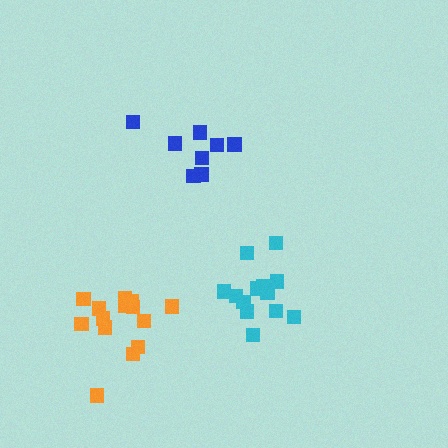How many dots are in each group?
Group 1: 8 dots, Group 2: 13 dots, Group 3: 14 dots (35 total).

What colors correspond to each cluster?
The clusters are colored: blue, cyan, orange.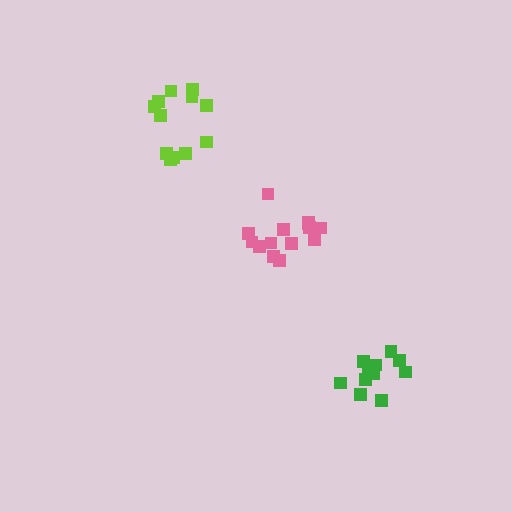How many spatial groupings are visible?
There are 3 spatial groupings.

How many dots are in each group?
Group 1: 14 dots, Group 2: 11 dots, Group 3: 12 dots (37 total).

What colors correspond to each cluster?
The clusters are colored: pink, green, lime.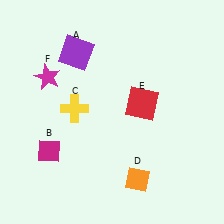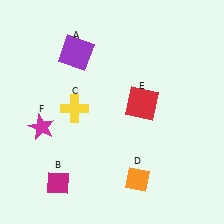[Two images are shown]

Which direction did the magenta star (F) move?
The magenta star (F) moved down.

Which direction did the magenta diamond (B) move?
The magenta diamond (B) moved down.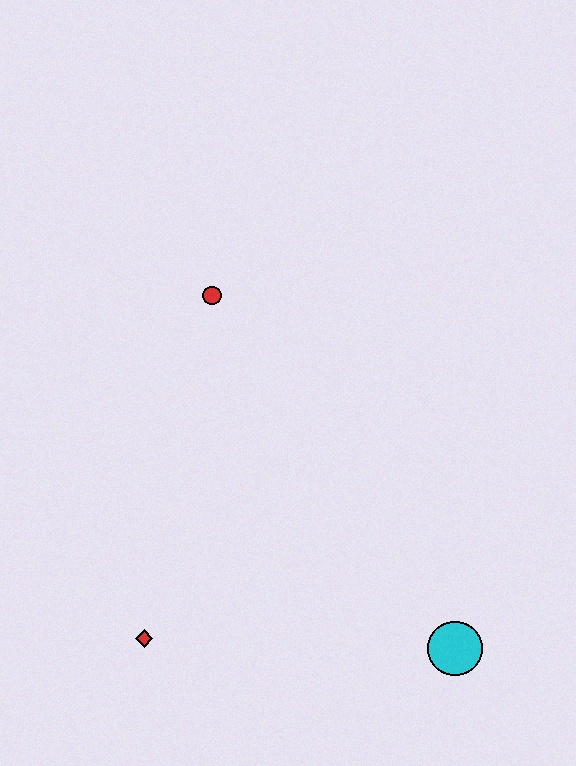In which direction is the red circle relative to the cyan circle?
The red circle is above the cyan circle.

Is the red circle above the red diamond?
Yes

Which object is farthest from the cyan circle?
The red circle is farthest from the cyan circle.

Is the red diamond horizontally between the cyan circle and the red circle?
No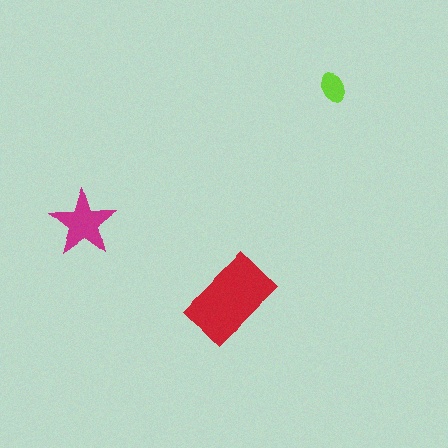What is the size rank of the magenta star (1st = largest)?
2nd.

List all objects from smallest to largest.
The lime ellipse, the magenta star, the red rectangle.